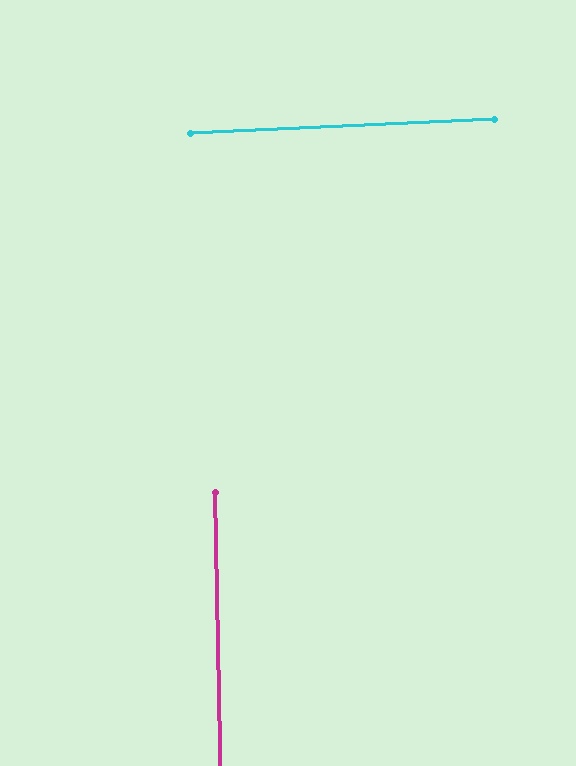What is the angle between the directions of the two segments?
Approximately 89 degrees.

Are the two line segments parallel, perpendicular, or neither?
Perpendicular — they meet at approximately 89°.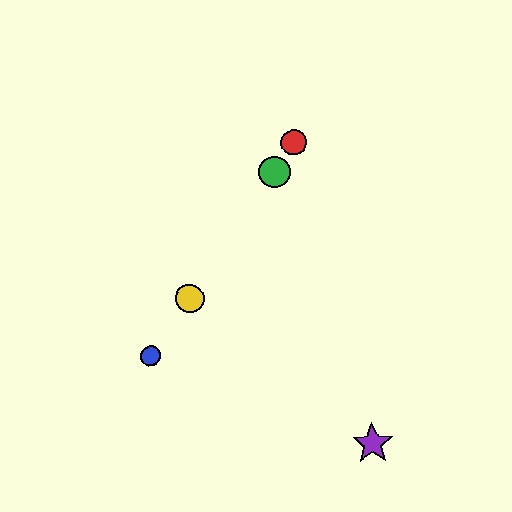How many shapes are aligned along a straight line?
4 shapes (the red circle, the blue circle, the green circle, the yellow circle) are aligned along a straight line.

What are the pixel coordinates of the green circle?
The green circle is at (274, 172).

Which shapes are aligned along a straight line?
The red circle, the blue circle, the green circle, the yellow circle are aligned along a straight line.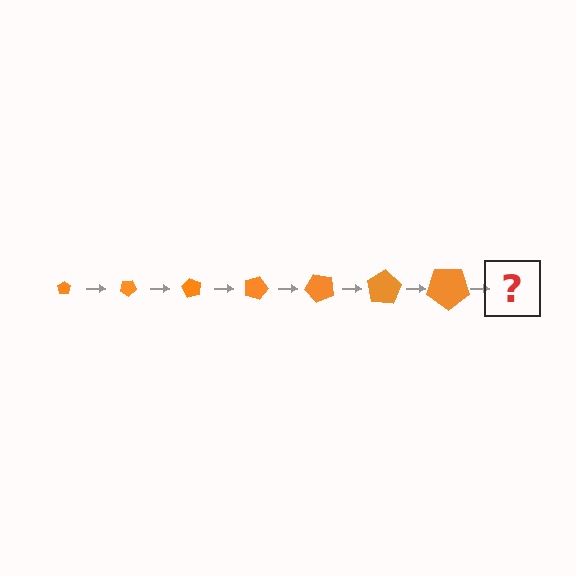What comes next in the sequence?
The next element should be a pentagon, larger than the previous one and rotated 210 degrees from the start.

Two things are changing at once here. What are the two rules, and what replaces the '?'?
The two rules are that the pentagon grows larger each step and it rotates 30 degrees each step. The '?' should be a pentagon, larger than the previous one and rotated 210 degrees from the start.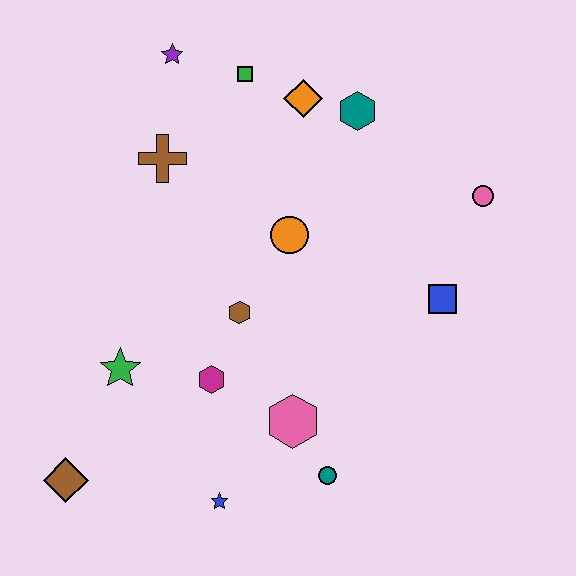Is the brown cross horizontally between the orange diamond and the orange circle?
No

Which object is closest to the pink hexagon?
The teal circle is closest to the pink hexagon.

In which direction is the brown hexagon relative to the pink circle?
The brown hexagon is to the left of the pink circle.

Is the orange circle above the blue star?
Yes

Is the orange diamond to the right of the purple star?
Yes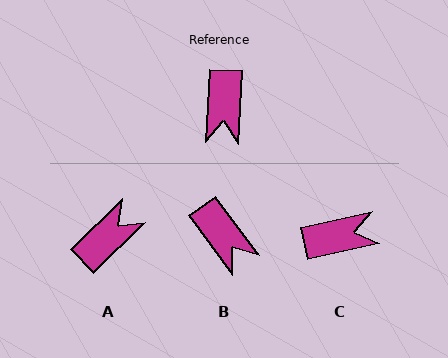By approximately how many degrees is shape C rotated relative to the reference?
Approximately 106 degrees counter-clockwise.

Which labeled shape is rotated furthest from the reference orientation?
A, about 137 degrees away.